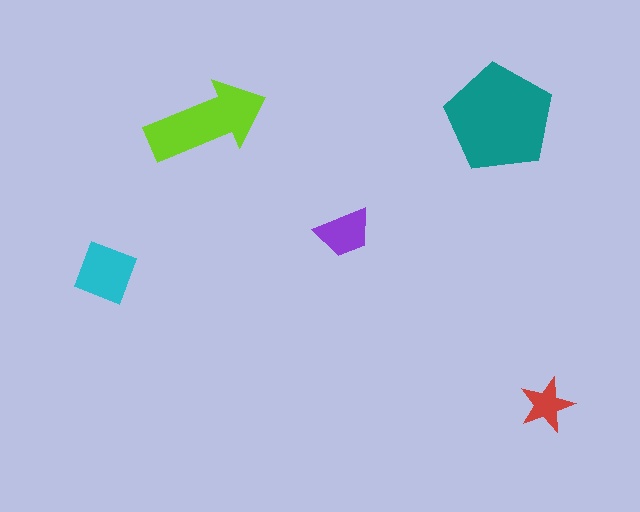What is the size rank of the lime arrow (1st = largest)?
2nd.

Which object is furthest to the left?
The cyan diamond is leftmost.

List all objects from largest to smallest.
The teal pentagon, the lime arrow, the cyan diamond, the purple trapezoid, the red star.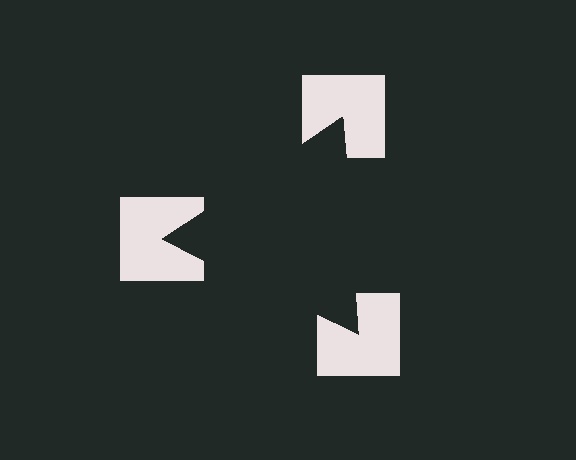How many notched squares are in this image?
There are 3 — one at each vertex of the illusory triangle.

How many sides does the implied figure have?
3 sides.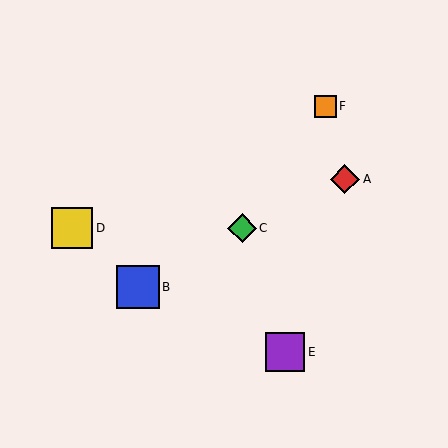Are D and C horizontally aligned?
Yes, both are at y≈228.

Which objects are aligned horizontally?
Objects C, D are aligned horizontally.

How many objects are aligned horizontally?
2 objects (C, D) are aligned horizontally.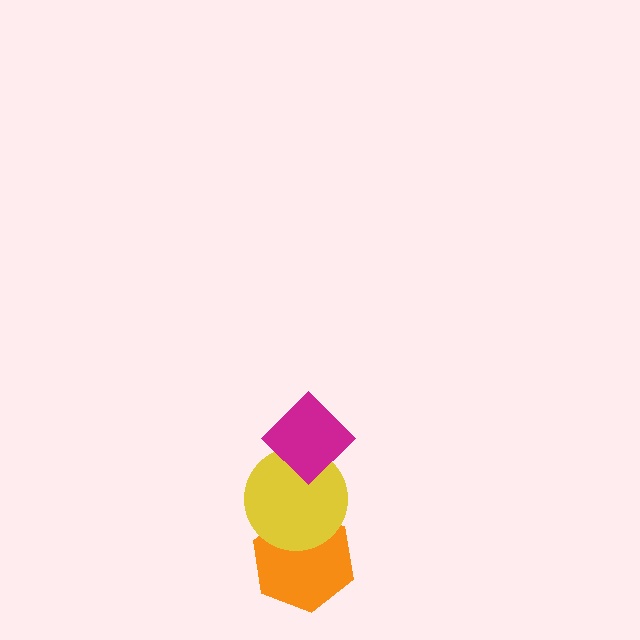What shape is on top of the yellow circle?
The magenta diamond is on top of the yellow circle.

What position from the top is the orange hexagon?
The orange hexagon is 3rd from the top.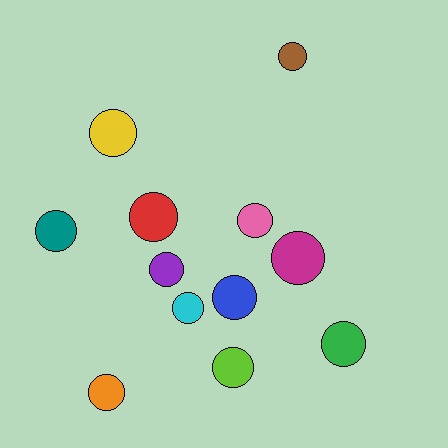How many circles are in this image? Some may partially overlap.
There are 12 circles.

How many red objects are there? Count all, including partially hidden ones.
There is 1 red object.